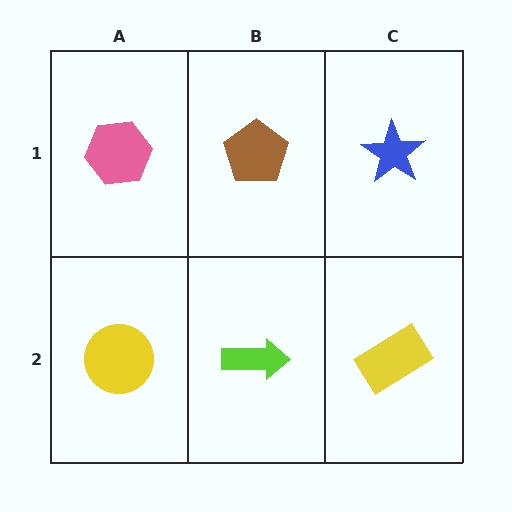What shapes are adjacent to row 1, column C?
A yellow rectangle (row 2, column C), a brown pentagon (row 1, column B).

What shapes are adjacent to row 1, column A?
A yellow circle (row 2, column A), a brown pentagon (row 1, column B).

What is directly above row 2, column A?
A pink hexagon.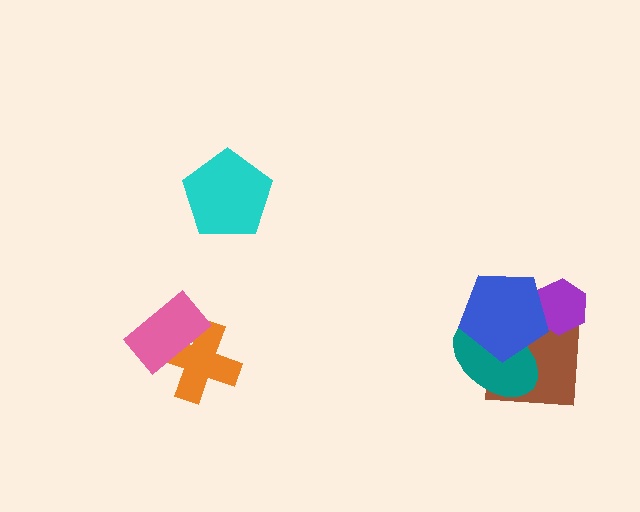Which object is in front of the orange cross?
The pink rectangle is in front of the orange cross.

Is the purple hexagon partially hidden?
Yes, it is partially covered by another shape.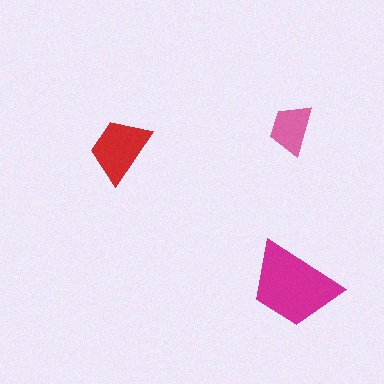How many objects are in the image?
There are 3 objects in the image.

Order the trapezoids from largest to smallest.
the magenta one, the red one, the pink one.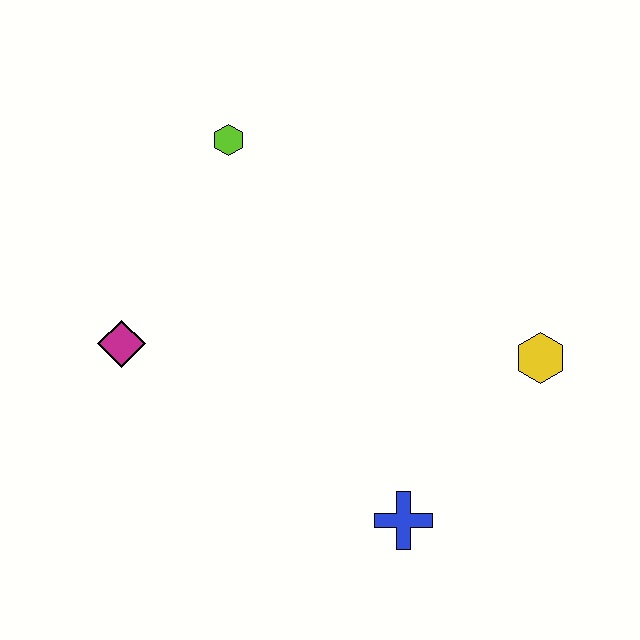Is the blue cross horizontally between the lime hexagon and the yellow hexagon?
Yes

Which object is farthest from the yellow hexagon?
The magenta diamond is farthest from the yellow hexagon.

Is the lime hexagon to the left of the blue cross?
Yes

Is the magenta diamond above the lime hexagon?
No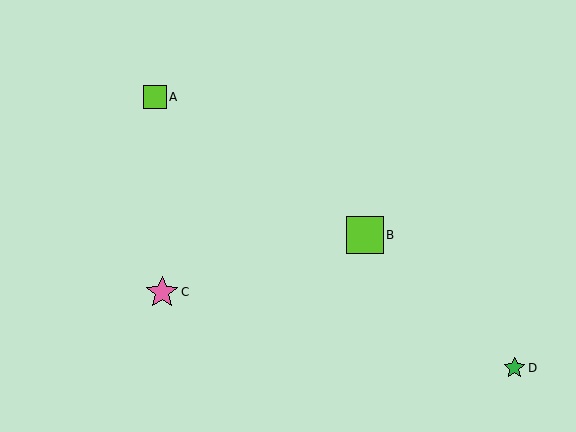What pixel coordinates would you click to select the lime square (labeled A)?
Click at (155, 97) to select the lime square A.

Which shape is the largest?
The lime square (labeled B) is the largest.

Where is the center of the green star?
The center of the green star is at (514, 368).